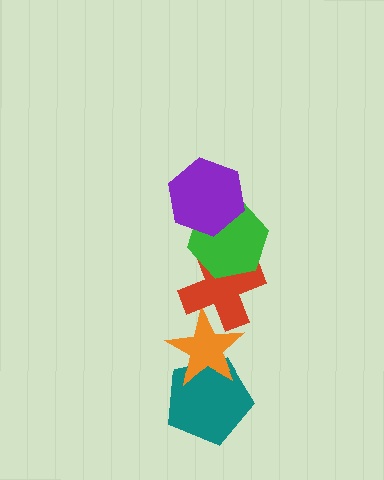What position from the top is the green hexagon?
The green hexagon is 2nd from the top.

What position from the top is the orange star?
The orange star is 4th from the top.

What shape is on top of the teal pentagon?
The orange star is on top of the teal pentagon.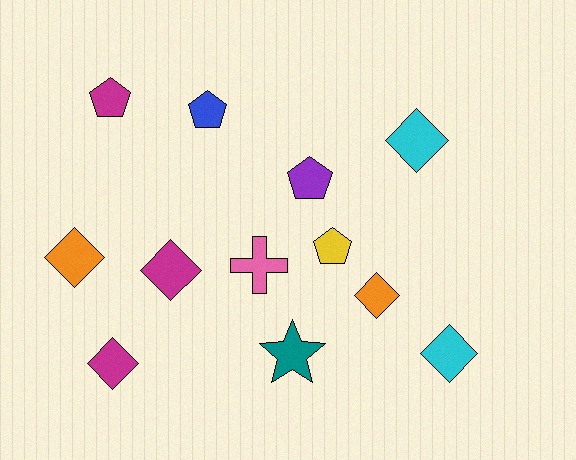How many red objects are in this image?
There are no red objects.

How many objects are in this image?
There are 12 objects.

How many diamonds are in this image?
There are 6 diamonds.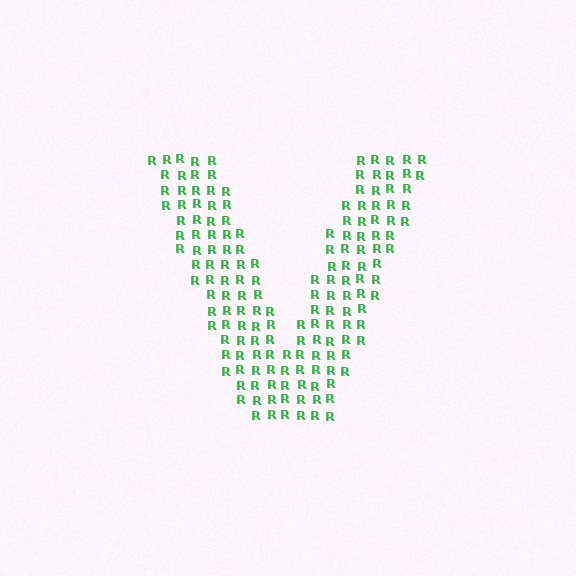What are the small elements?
The small elements are letter R's.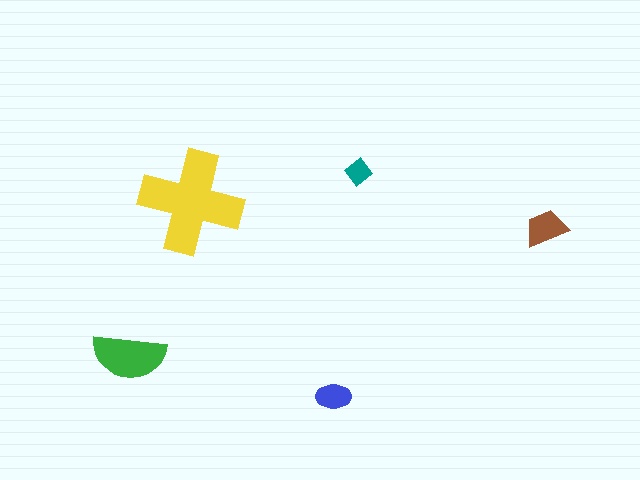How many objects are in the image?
There are 5 objects in the image.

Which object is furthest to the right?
The brown trapezoid is rightmost.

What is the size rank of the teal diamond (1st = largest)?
5th.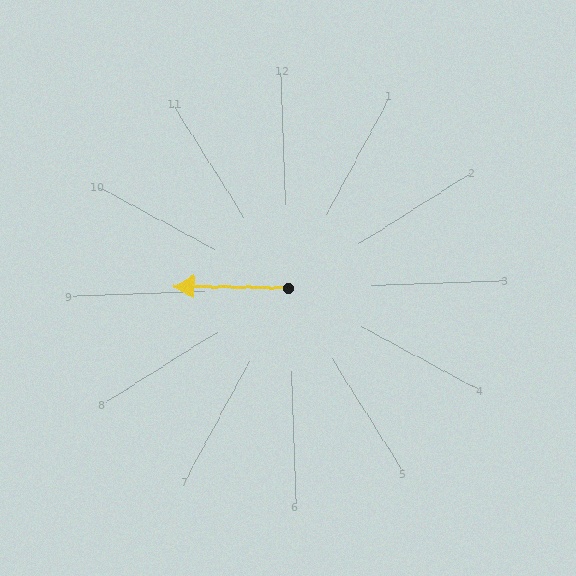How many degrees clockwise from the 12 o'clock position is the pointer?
Approximately 273 degrees.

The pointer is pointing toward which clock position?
Roughly 9 o'clock.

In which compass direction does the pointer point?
West.